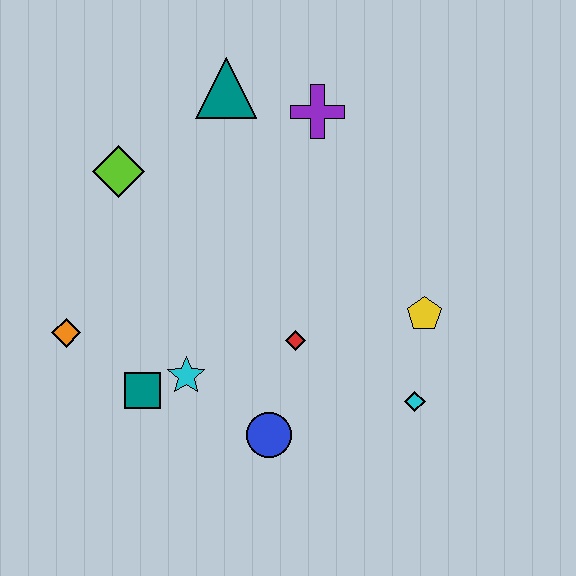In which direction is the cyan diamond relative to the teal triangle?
The cyan diamond is below the teal triangle.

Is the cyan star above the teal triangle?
No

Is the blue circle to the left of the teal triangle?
No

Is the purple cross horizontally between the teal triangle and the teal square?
No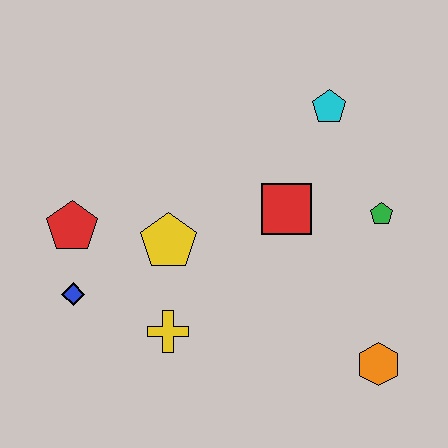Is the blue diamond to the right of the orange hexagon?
No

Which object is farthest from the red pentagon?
The orange hexagon is farthest from the red pentagon.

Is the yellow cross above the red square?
No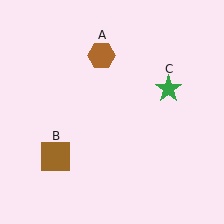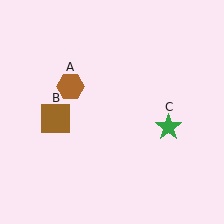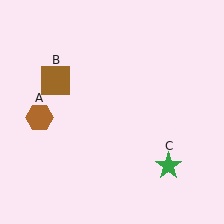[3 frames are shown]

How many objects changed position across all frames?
3 objects changed position: brown hexagon (object A), brown square (object B), green star (object C).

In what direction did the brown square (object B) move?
The brown square (object B) moved up.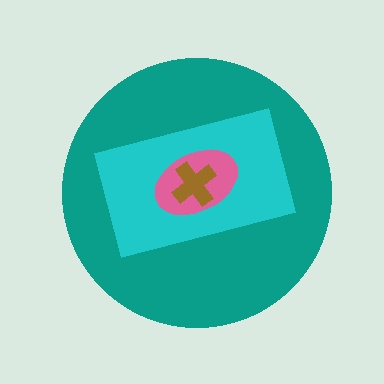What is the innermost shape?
The brown cross.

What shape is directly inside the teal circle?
The cyan rectangle.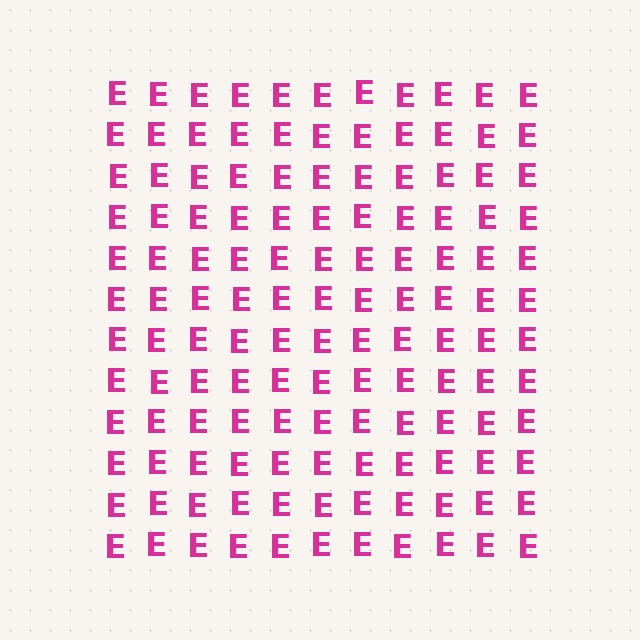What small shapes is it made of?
It is made of small letter E's.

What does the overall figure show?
The overall figure shows a square.